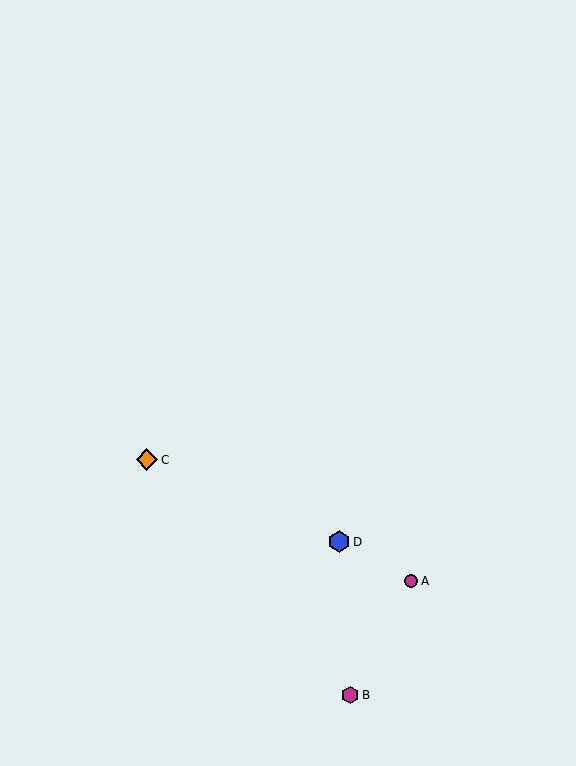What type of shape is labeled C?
Shape C is an orange diamond.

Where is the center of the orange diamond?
The center of the orange diamond is at (147, 460).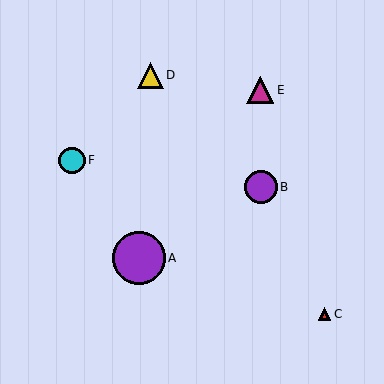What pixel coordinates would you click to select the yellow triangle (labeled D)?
Click at (150, 76) to select the yellow triangle D.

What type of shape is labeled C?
Shape C is a red triangle.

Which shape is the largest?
The purple circle (labeled A) is the largest.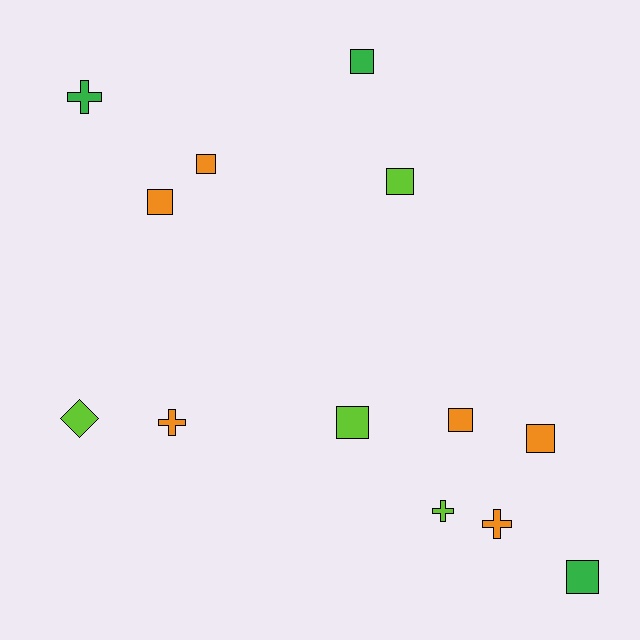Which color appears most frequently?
Orange, with 6 objects.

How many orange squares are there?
There are 4 orange squares.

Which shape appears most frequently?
Square, with 8 objects.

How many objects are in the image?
There are 13 objects.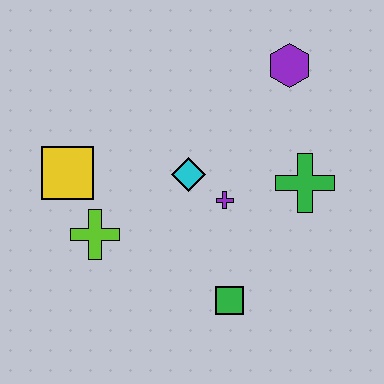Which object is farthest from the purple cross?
The yellow square is farthest from the purple cross.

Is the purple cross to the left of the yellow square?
No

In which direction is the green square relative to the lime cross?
The green square is to the right of the lime cross.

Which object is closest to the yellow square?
The lime cross is closest to the yellow square.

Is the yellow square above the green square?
Yes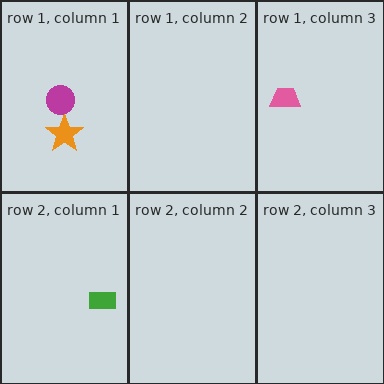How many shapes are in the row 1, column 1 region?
2.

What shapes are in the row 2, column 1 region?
The green rectangle.